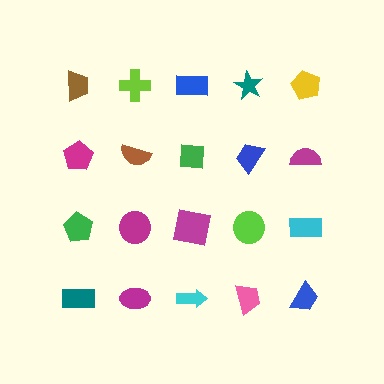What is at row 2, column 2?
A brown semicircle.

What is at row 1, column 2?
A lime cross.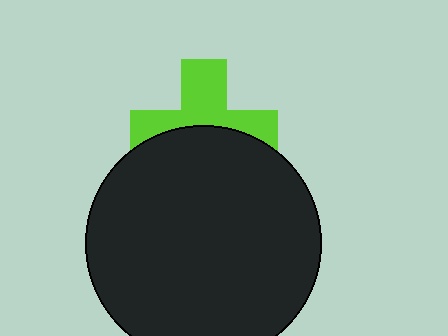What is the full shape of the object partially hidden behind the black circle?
The partially hidden object is a lime cross.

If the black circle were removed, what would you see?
You would see the complete lime cross.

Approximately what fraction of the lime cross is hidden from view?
Roughly 49% of the lime cross is hidden behind the black circle.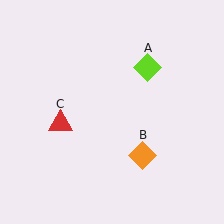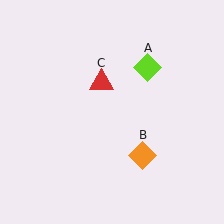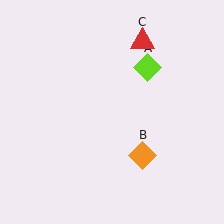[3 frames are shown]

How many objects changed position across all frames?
1 object changed position: red triangle (object C).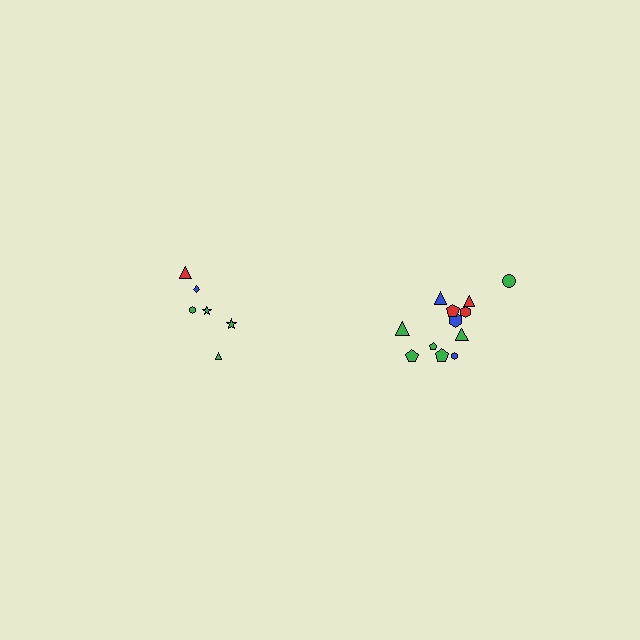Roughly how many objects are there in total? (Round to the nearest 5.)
Roughly 20 objects in total.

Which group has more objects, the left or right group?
The right group.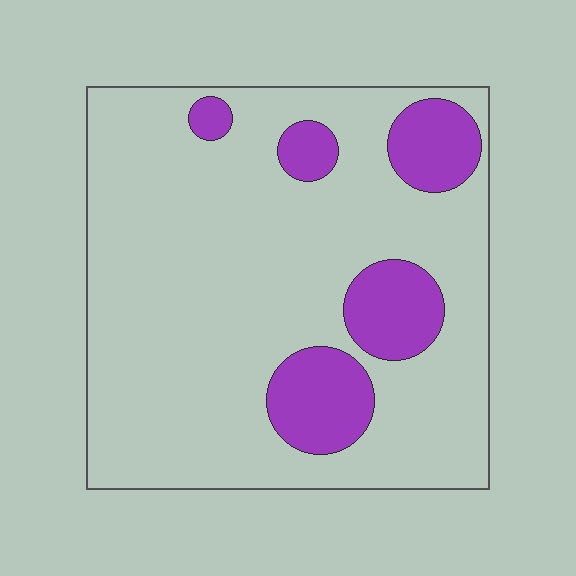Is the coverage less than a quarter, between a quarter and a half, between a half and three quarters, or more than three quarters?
Less than a quarter.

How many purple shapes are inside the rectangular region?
5.